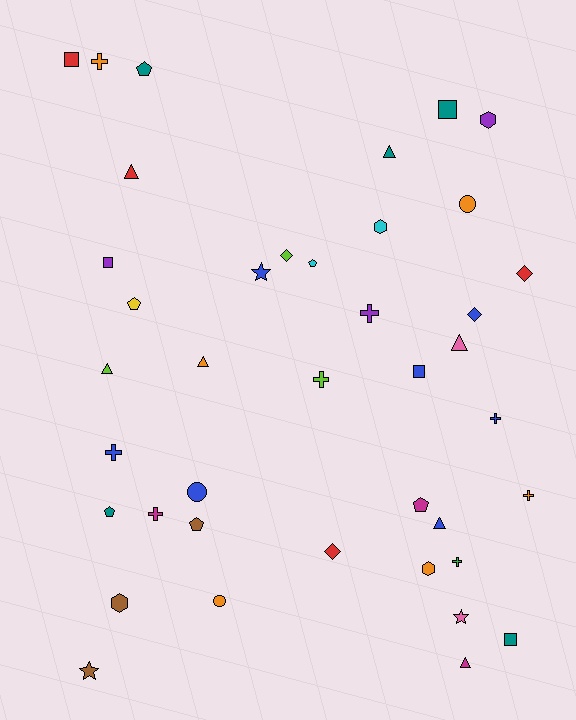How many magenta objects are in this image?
There are 3 magenta objects.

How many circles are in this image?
There are 3 circles.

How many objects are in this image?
There are 40 objects.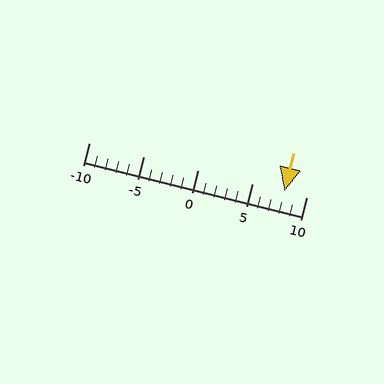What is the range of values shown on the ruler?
The ruler shows values from -10 to 10.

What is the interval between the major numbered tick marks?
The major tick marks are spaced 5 units apart.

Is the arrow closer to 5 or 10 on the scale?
The arrow is closer to 10.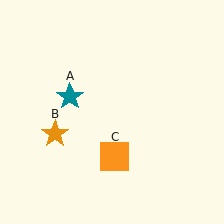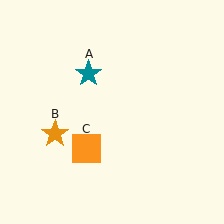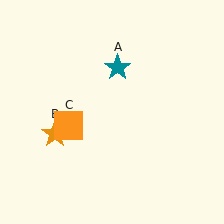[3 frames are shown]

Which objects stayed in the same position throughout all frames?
Orange star (object B) remained stationary.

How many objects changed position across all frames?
2 objects changed position: teal star (object A), orange square (object C).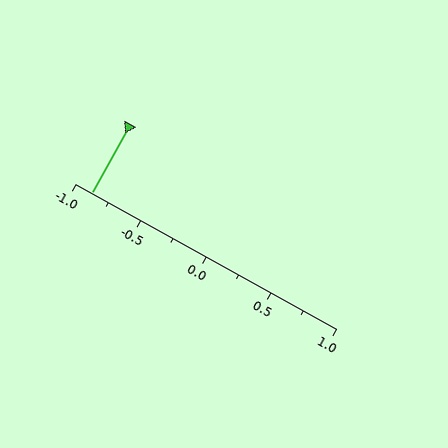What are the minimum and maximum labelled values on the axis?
The axis runs from -1.0 to 1.0.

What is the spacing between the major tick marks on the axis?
The major ticks are spaced 0.5 apart.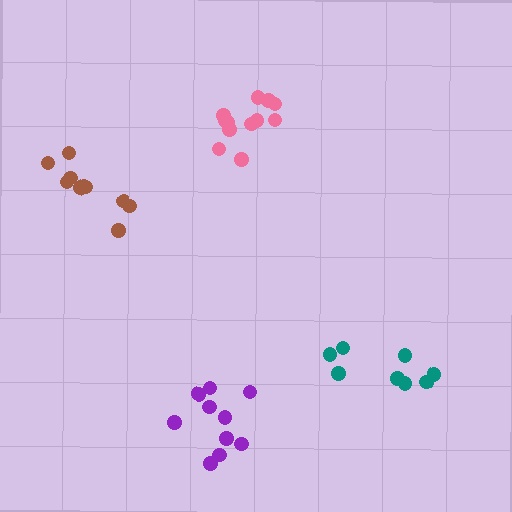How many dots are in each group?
Group 1: 10 dots, Group 2: 10 dots, Group 3: 8 dots, Group 4: 12 dots (40 total).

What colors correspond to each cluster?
The clusters are colored: purple, brown, teal, pink.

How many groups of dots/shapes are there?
There are 4 groups.